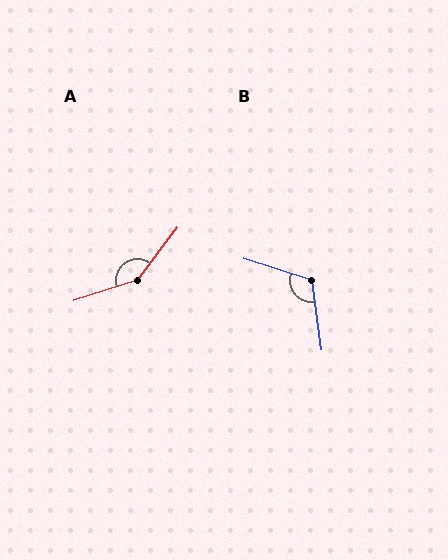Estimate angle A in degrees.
Approximately 145 degrees.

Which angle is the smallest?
B, at approximately 116 degrees.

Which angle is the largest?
A, at approximately 145 degrees.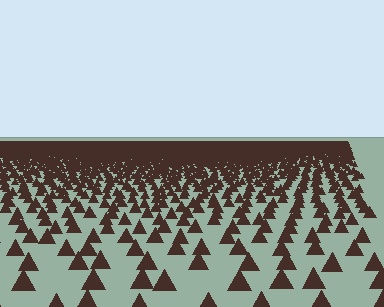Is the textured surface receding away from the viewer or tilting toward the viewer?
The surface is receding away from the viewer. Texture elements get smaller and denser toward the top.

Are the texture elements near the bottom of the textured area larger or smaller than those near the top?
Larger. Near the bottom, elements are closer to the viewer and appear at a bigger on-screen size.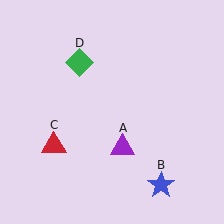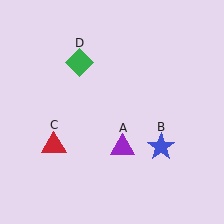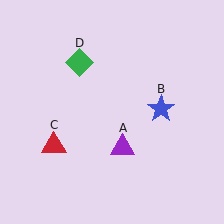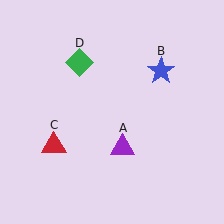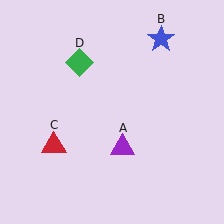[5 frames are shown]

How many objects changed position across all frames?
1 object changed position: blue star (object B).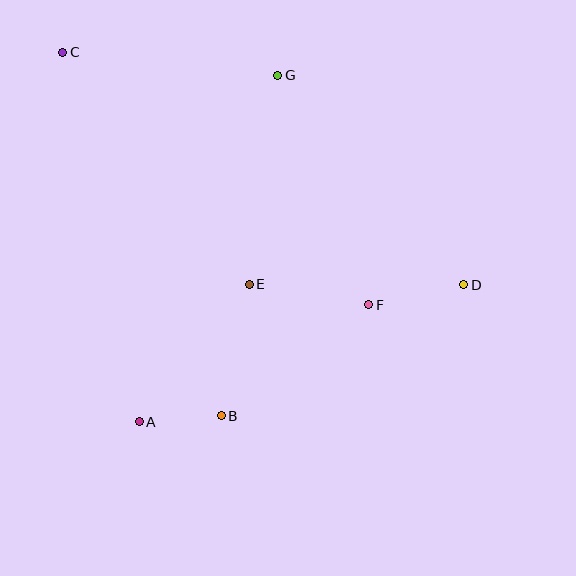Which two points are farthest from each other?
Points C and D are farthest from each other.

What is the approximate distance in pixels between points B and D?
The distance between B and D is approximately 275 pixels.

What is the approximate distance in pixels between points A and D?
The distance between A and D is approximately 352 pixels.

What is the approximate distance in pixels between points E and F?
The distance between E and F is approximately 121 pixels.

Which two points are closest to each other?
Points A and B are closest to each other.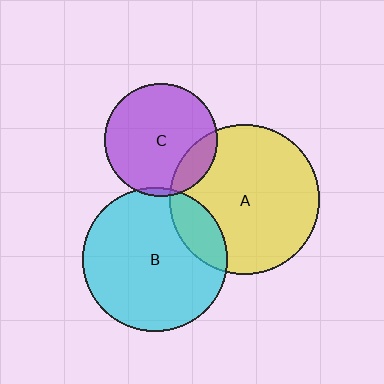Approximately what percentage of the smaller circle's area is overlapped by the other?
Approximately 5%.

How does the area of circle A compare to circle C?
Approximately 1.8 times.